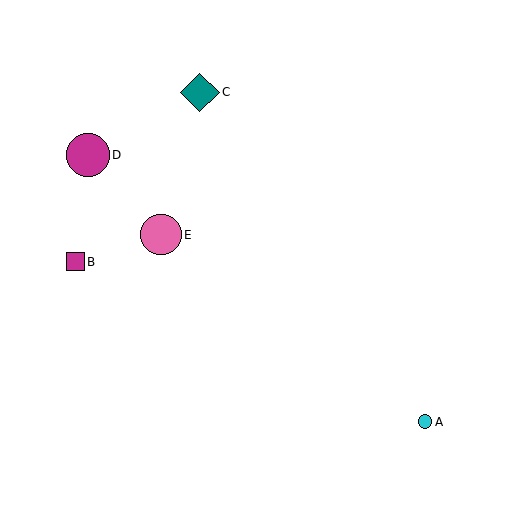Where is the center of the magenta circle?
The center of the magenta circle is at (88, 155).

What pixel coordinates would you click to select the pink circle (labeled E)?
Click at (161, 235) to select the pink circle E.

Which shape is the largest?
The magenta circle (labeled D) is the largest.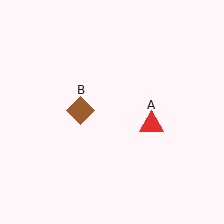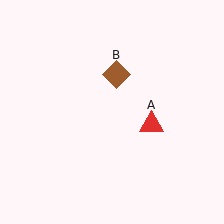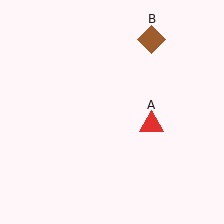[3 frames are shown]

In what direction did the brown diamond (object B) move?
The brown diamond (object B) moved up and to the right.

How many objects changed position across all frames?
1 object changed position: brown diamond (object B).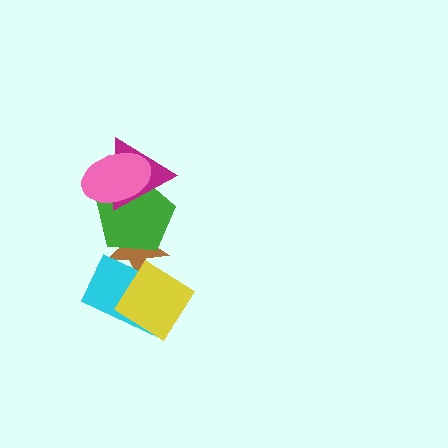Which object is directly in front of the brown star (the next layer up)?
The green pentagon is directly in front of the brown star.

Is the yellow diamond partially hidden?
No, no other shape covers it.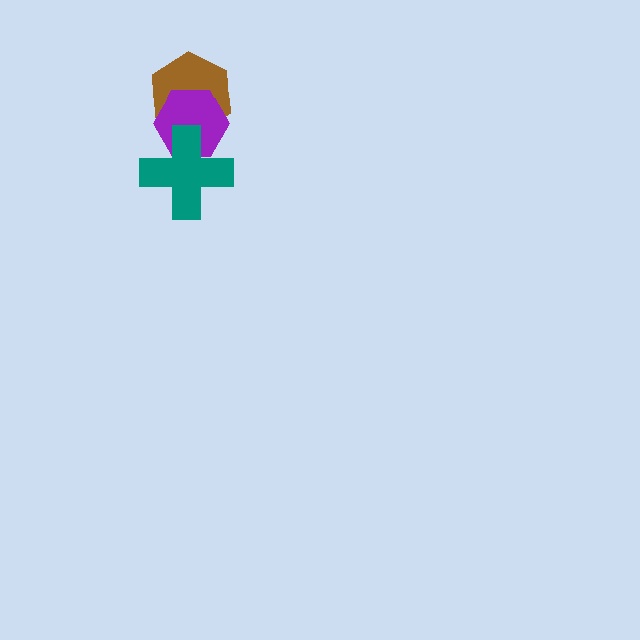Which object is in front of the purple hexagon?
The teal cross is in front of the purple hexagon.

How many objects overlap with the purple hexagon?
2 objects overlap with the purple hexagon.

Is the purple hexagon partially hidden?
Yes, it is partially covered by another shape.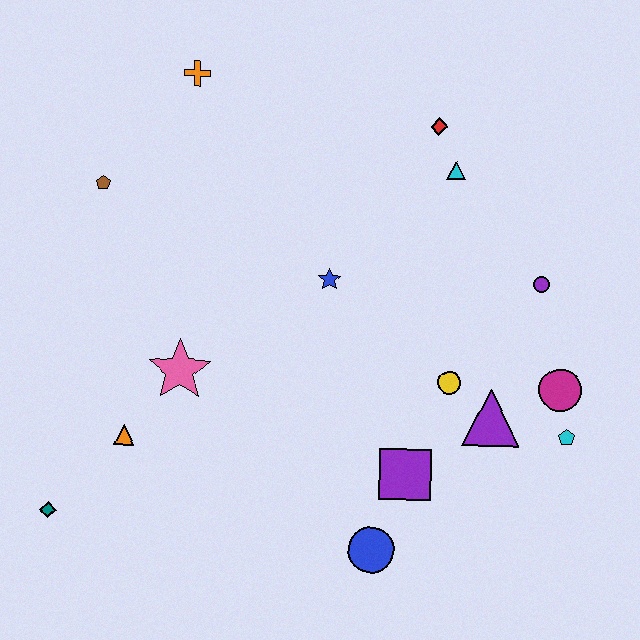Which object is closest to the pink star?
The orange triangle is closest to the pink star.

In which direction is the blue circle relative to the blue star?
The blue circle is below the blue star.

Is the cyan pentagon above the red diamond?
No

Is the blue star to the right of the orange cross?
Yes